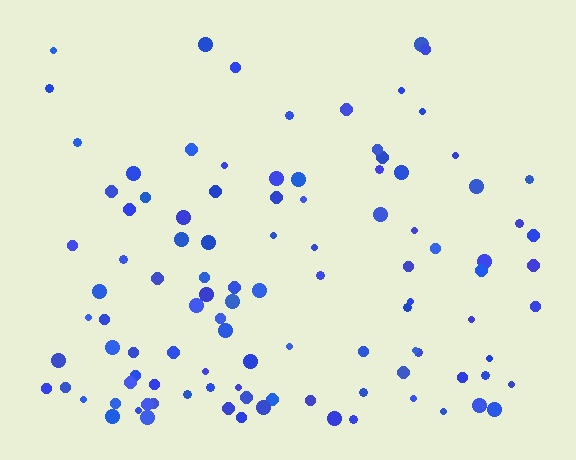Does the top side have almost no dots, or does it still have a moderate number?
Still a moderate number, just noticeably fewer than the bottom.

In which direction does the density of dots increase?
From top to bottom, with the bottom side densest.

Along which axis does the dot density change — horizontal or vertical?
Vertical.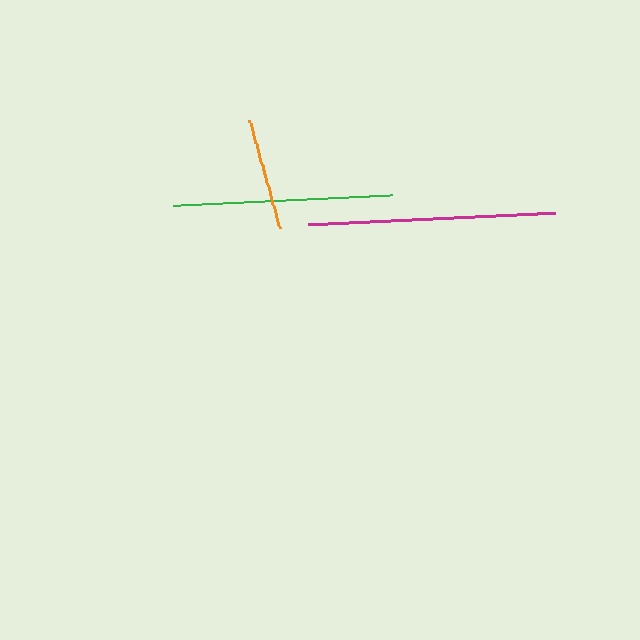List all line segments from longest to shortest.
From longest to shortest: magenta, green, orange.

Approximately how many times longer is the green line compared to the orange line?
The green line is approximately 2.0 times the length of the orange line.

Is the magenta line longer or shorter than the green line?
The magenta line is longer than the green line.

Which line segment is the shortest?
The orange line is the shortest at approximately 112 pixels.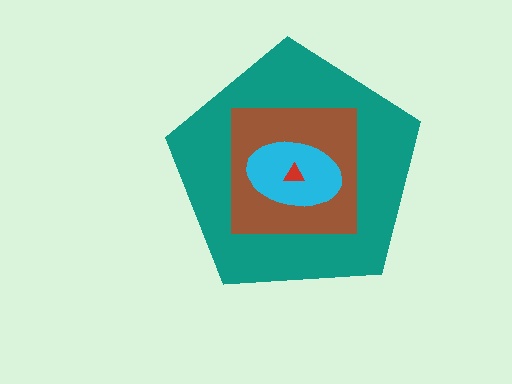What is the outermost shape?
The teal pentagon.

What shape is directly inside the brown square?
The cyan ellipse.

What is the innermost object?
The red triangle.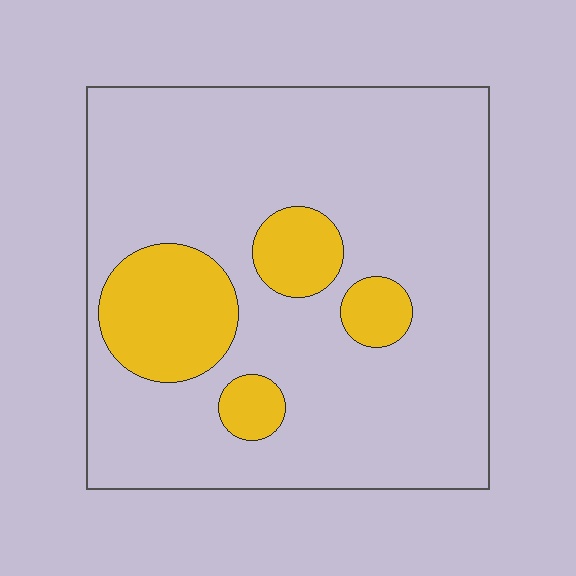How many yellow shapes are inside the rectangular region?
4.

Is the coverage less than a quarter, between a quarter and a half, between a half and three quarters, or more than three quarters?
Less than a quarter.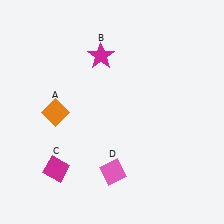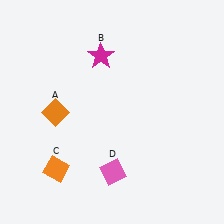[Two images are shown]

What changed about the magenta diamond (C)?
In Image 1, C is magenta. In Image 2, it changed to orange.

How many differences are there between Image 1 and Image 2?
There is 1 difference between the two images.